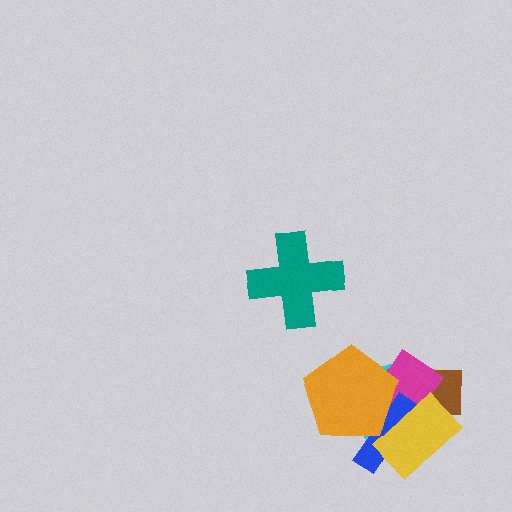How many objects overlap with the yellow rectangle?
5 objects overlap with the yellow rectangle.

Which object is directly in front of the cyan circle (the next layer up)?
The brown rectangle is directly in front of the cyan circle.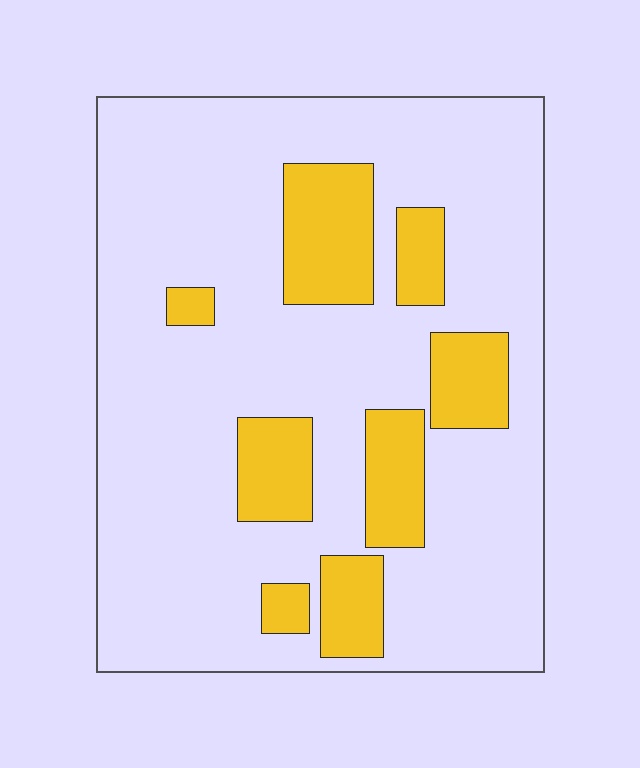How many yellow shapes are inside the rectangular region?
8.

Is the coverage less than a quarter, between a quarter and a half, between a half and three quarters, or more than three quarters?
Less than a quarter.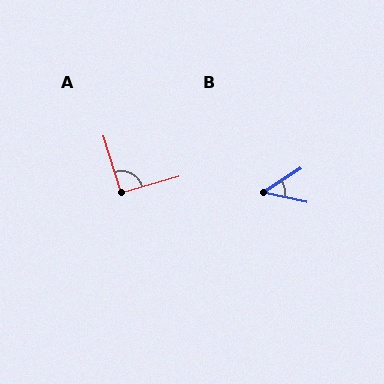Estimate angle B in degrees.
Approximately 45 degrees.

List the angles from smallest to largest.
B (45°), A (91°).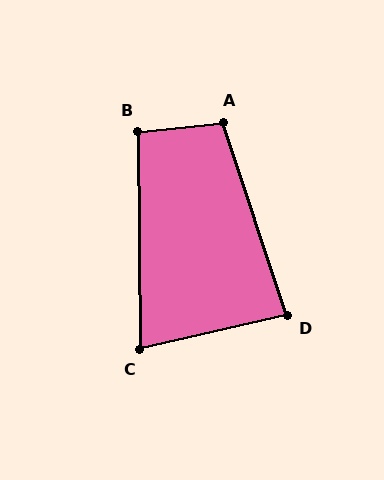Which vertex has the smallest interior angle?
C, at approximately 78 degrees.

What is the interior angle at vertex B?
Approximately 95 degrees (obtuse).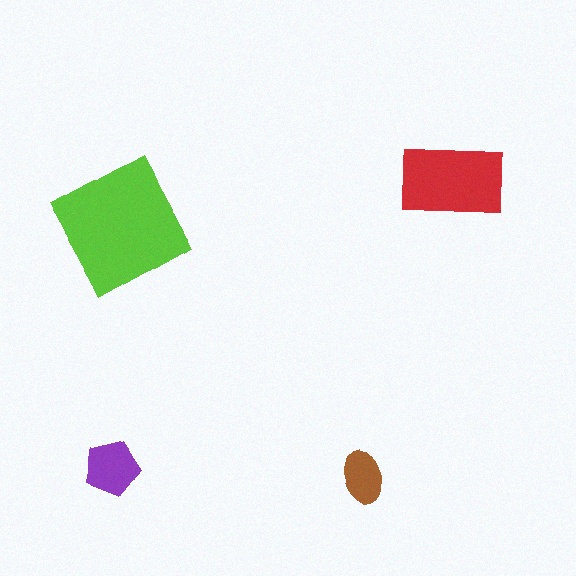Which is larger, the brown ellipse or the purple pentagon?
The purple pentagon.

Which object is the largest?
The lime square.